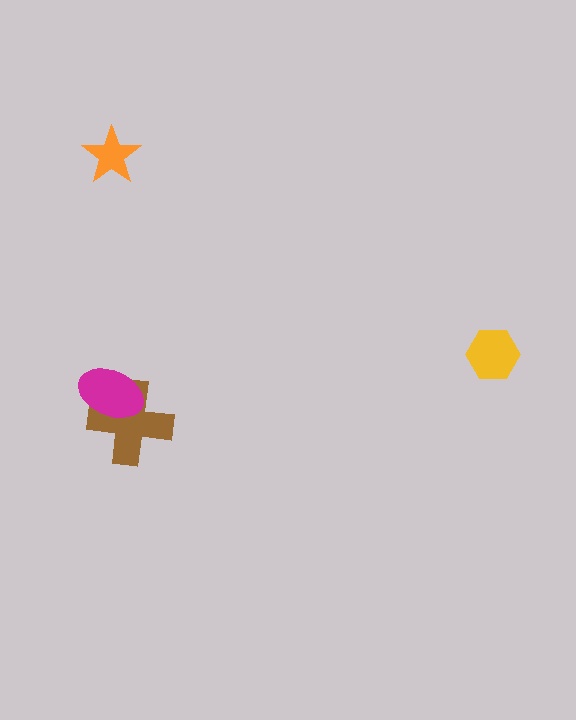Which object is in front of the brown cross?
The magenta ellipse is in front of the brown cross.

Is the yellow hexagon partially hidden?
No, no other shape covers it.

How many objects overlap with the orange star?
0 objects overlap with the orange star.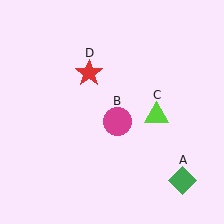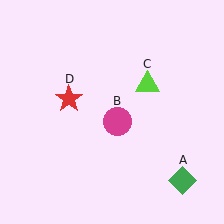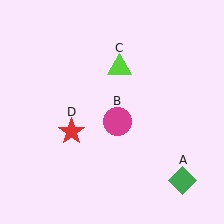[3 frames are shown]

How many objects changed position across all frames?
2 objects changed position: lime triangle (object C), red star (object D).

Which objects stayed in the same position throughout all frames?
Green diamond (object A) and magenta circle (object B) remained stationary.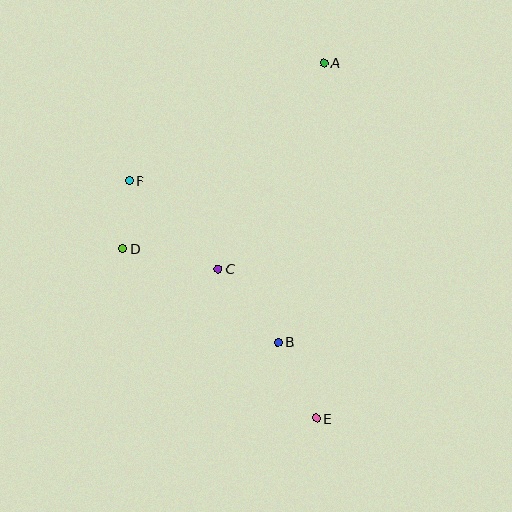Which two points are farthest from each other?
Points A and E are farthest from each other.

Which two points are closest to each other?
Points D and F are closest to each other.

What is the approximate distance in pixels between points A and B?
The distance between A and B is approximately 283 pixels.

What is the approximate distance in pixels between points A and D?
The distance between A and D is approximately 274 pixels.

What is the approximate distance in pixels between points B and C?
The distance between B and C is approximately 95 pixels.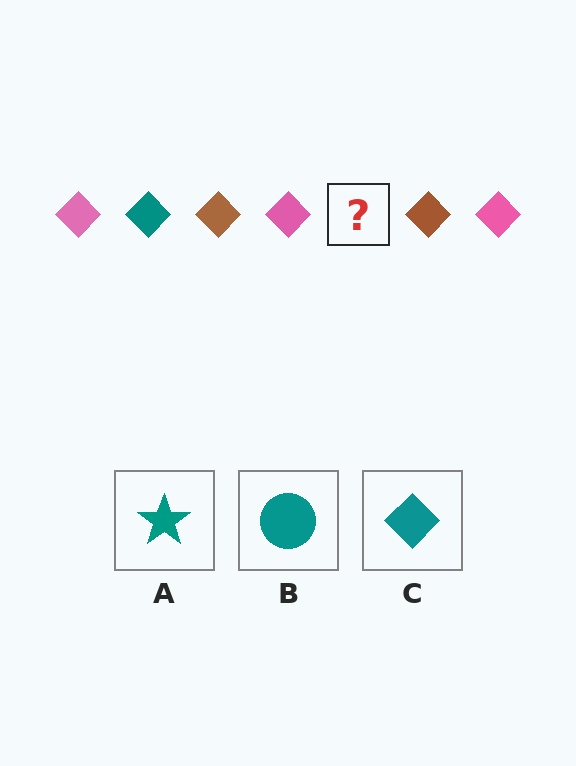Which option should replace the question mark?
Option C.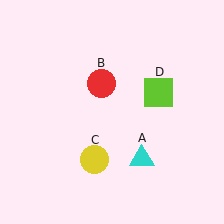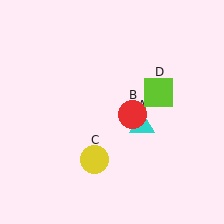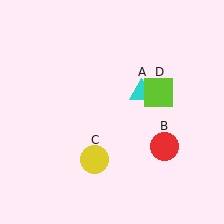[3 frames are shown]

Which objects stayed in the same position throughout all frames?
Yellow circle (object C) and lime square (object D) remained stationary.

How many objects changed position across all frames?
2 objects changed position: cyan triangle (object A), red circle (object B).